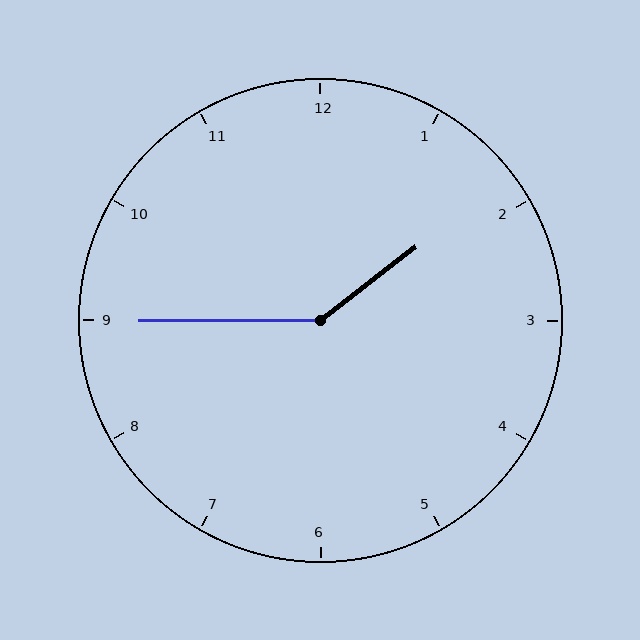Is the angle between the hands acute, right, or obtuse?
It is obtuse.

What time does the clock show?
1:45.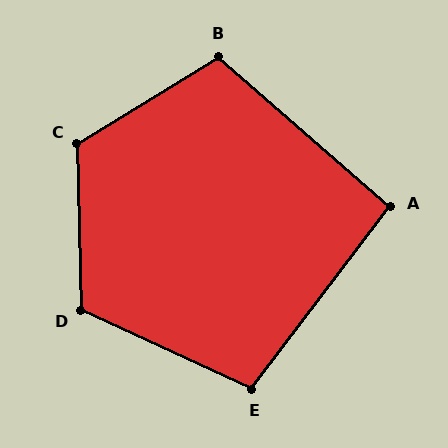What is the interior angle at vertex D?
Approximately 116 degrees (obtuse).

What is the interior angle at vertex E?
Approximately 102 degrees (obtuse).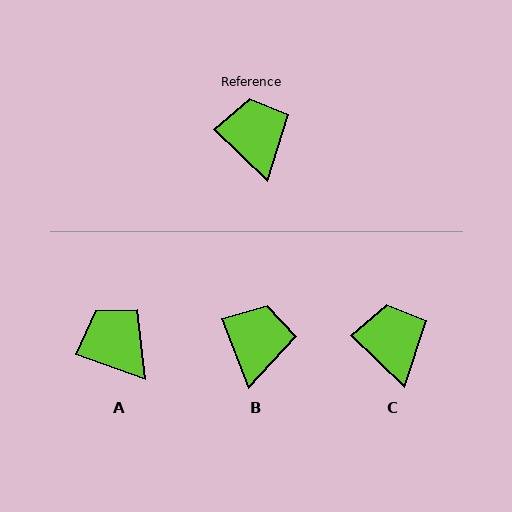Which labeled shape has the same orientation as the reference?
C.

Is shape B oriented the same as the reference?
No, it is off by about 25 degrees.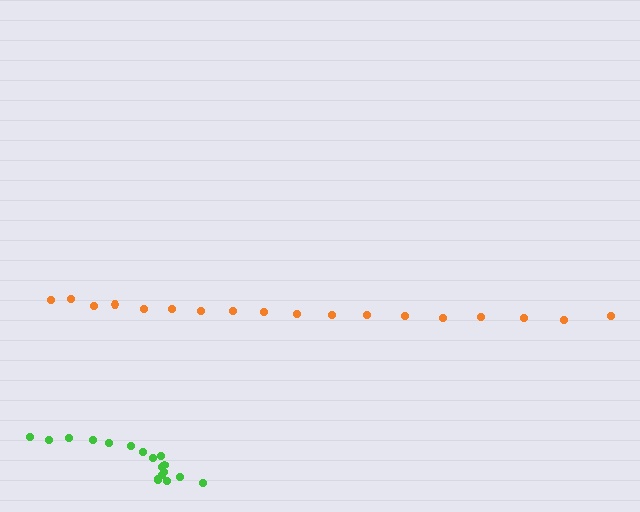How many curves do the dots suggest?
There are 2 distinct paths.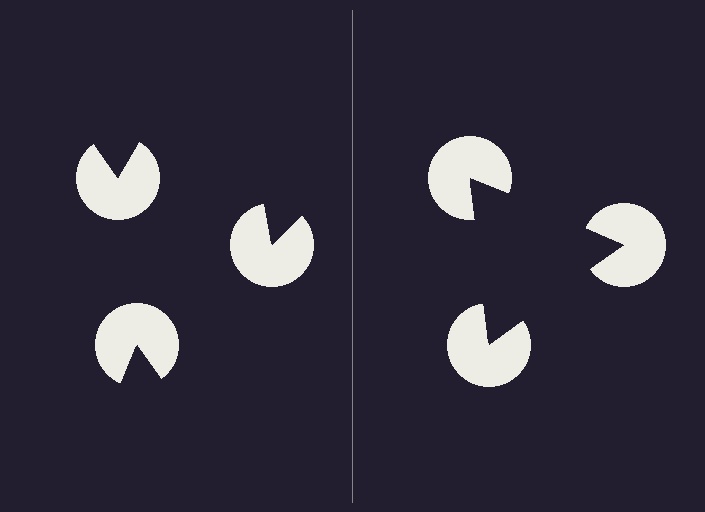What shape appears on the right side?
An illusory triangle.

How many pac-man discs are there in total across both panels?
6 — 3 on each side.